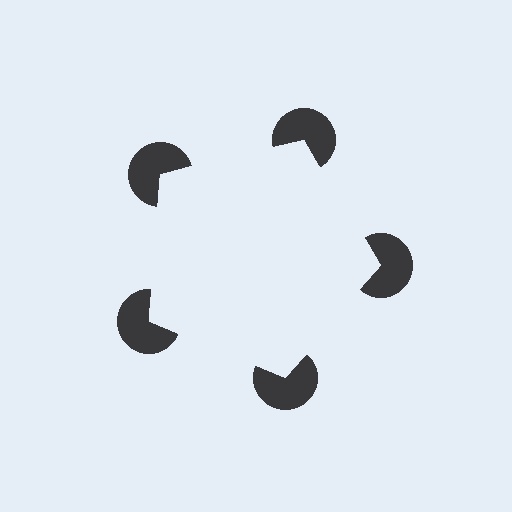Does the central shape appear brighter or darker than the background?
It typically appears slightly brighter than the background, even though no actual brightness change is drawn.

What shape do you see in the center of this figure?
An illusory pentagon — its edges are inferred from the aligned wedge cuts in the pac-man discs, not physically drawn.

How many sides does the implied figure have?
5 sides.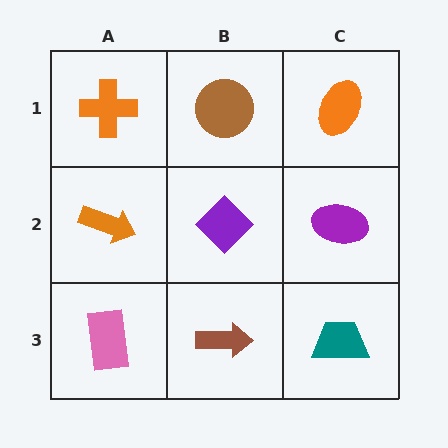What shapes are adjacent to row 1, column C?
A purple ellipse (row 2, column C), a brown circle (row 1, column B).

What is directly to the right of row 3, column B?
A teal trapezoid.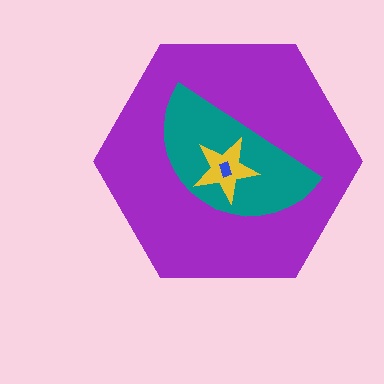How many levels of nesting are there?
4.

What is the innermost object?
The blue rectangle.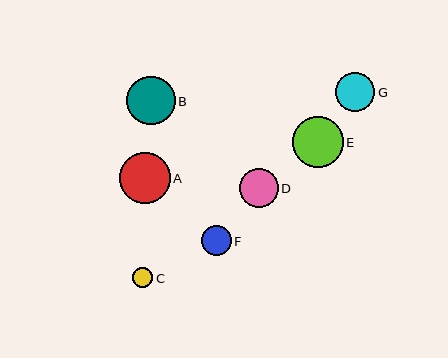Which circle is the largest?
Circle E is the largest with a size of approximately 51 pixels.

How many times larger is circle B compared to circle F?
Circle B is approximately 1.7 times the size of circle F.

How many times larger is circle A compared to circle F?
Circle A is approximately 1.7 times the size of circle F.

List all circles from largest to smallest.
From largest to smallest: E, A, B, G, D, F, C.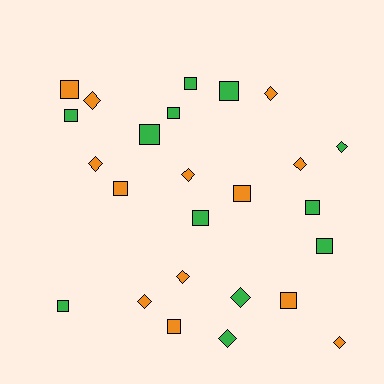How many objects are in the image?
There are 25 objects.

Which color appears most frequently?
Orange, with 13 objects.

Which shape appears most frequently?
Square, with 14 objects.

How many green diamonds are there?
There are 3 green diamonds.